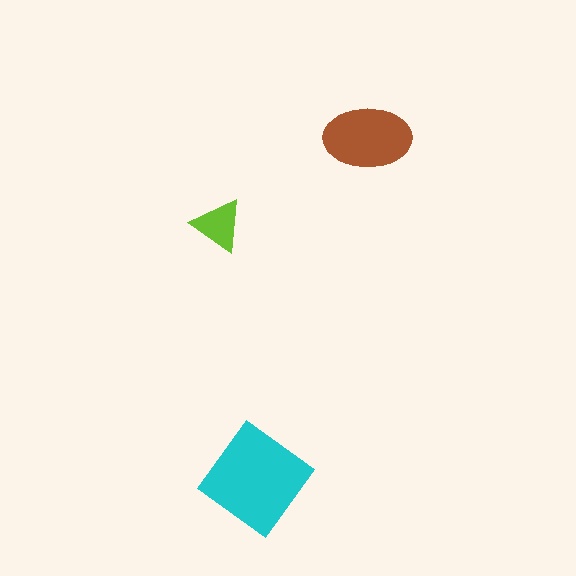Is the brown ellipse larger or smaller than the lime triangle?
Larger.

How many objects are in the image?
There are 3 objects in the image.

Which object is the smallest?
The lime triangle.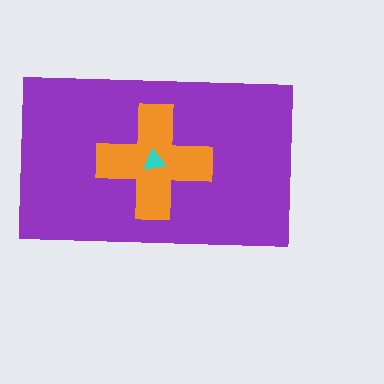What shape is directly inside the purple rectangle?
The orange cross.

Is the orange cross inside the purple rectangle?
Yes.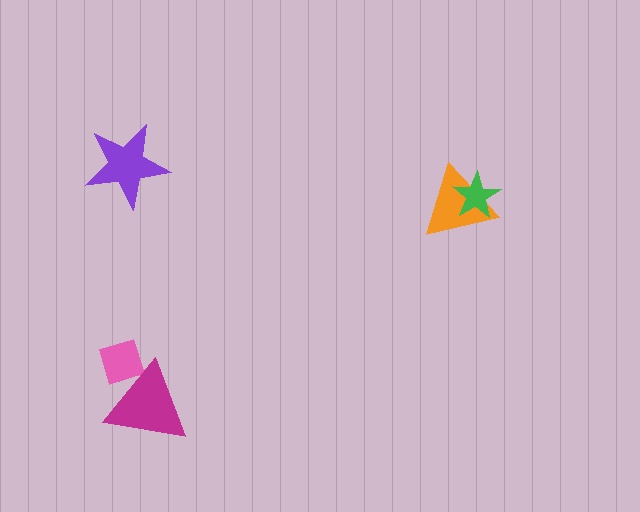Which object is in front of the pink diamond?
The magenta triangle is in front of the pink diamond.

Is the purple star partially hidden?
No, no other shape covers it.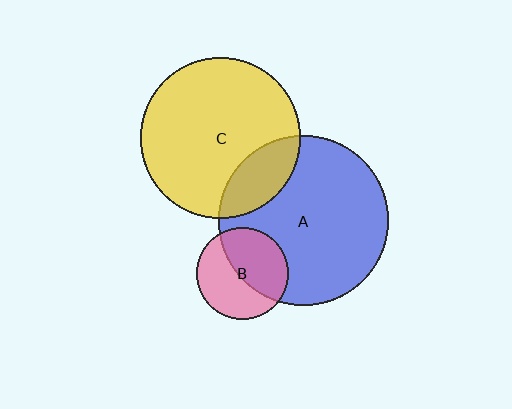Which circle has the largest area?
Circle A (blue).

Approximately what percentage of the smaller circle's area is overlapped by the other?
Approximately 50%.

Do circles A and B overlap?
Yes.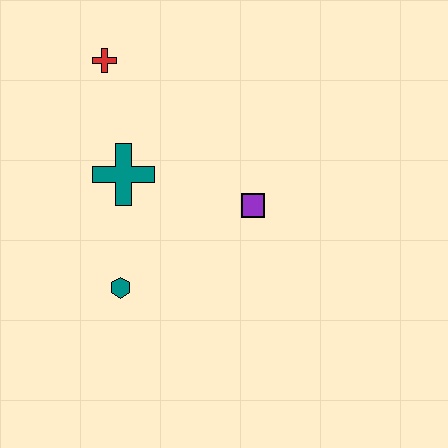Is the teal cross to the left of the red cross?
No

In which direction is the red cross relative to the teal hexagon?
The red cross is above the teal hexagon.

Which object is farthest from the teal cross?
The purple square is farthest from the teal cross.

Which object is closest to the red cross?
The teal cross is closest to the red cross.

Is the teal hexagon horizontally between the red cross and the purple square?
Yes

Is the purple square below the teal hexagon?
No